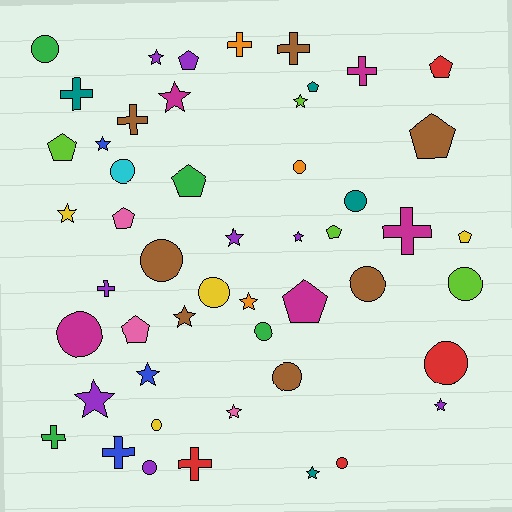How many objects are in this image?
There are 50 objects.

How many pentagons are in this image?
There are 11 pentagons.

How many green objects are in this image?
There are 4 green objects.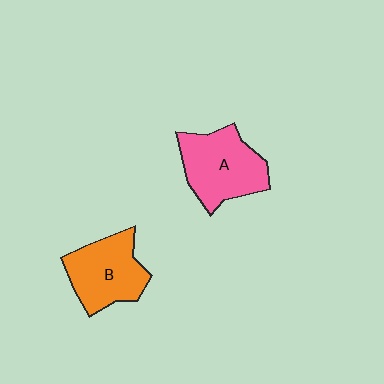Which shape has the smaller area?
Shape B (orange).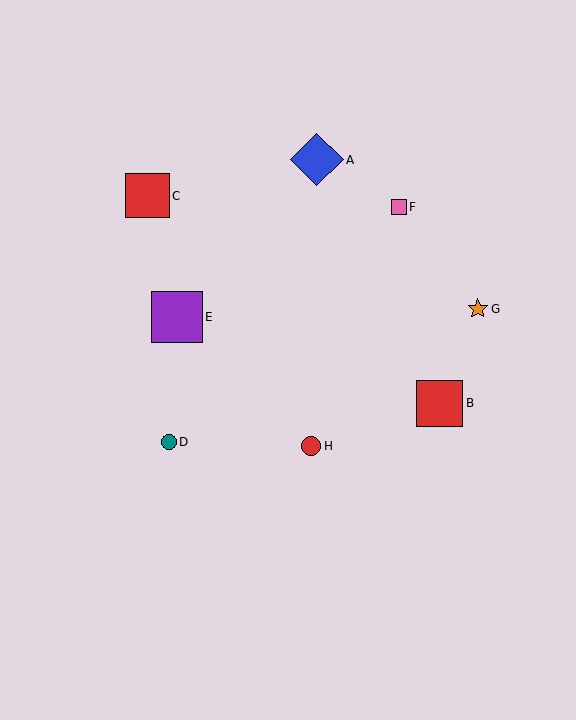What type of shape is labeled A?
Shape A is a blue diamond.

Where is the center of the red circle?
The center of the red circle is at (311, 446).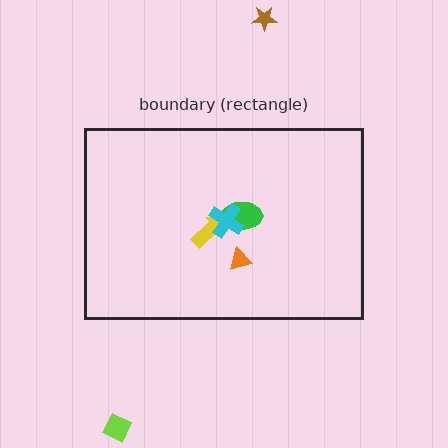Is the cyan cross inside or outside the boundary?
Inside.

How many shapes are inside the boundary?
4 inside, 2 outside.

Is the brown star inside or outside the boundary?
Outside.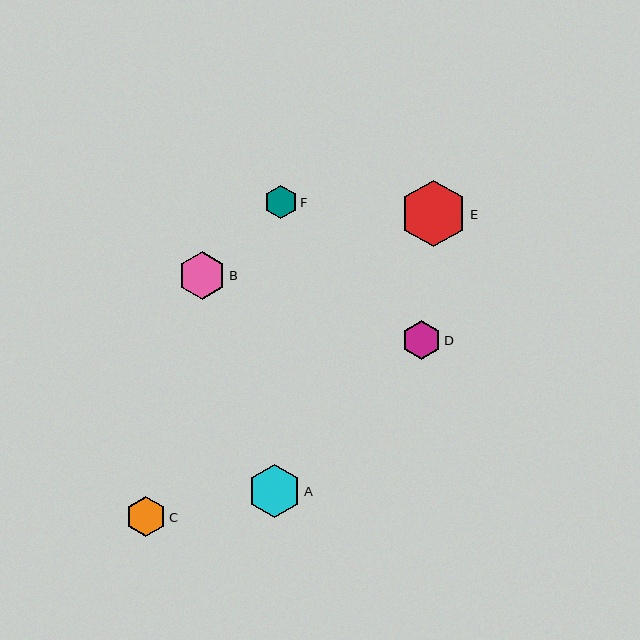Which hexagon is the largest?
Hexagon E is the largest with a size of approximately 66 pixels.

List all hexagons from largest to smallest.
From largest to smallest: E, A, B, C, D, F.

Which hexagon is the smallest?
Hexagon F is the smallest with a size of approximately 33 pixels.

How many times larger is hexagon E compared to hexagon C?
Hexagon E is approximately 1.7 times the size of hexagon C.